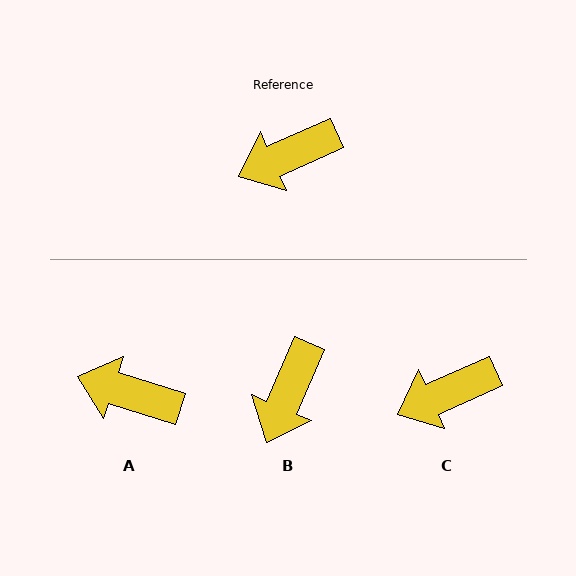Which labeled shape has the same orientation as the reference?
C.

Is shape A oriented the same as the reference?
No, it is off by about 42 degrees.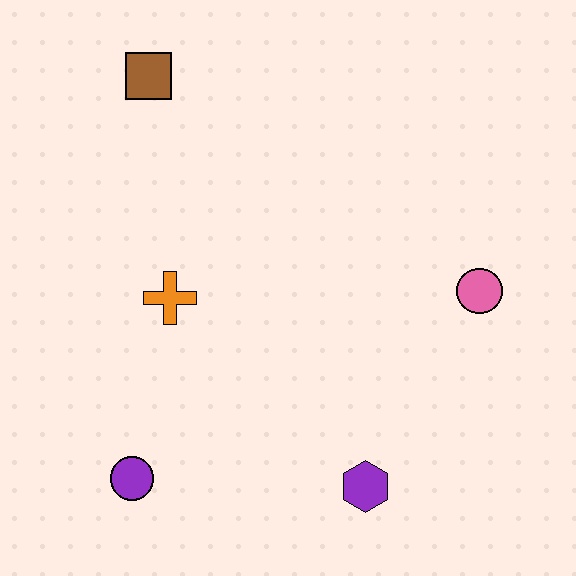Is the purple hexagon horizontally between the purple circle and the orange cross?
No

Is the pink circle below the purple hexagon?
No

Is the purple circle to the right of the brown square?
No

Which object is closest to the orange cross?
The purple circle is closest to the orange cross.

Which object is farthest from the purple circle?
The brown square is farthest from the purple circle.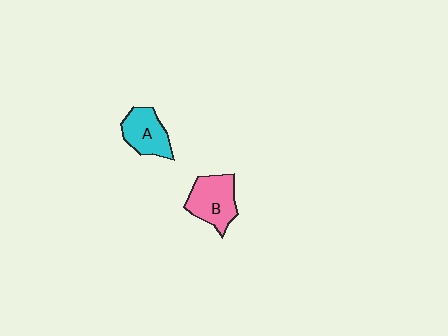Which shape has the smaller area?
Shape A (cyan).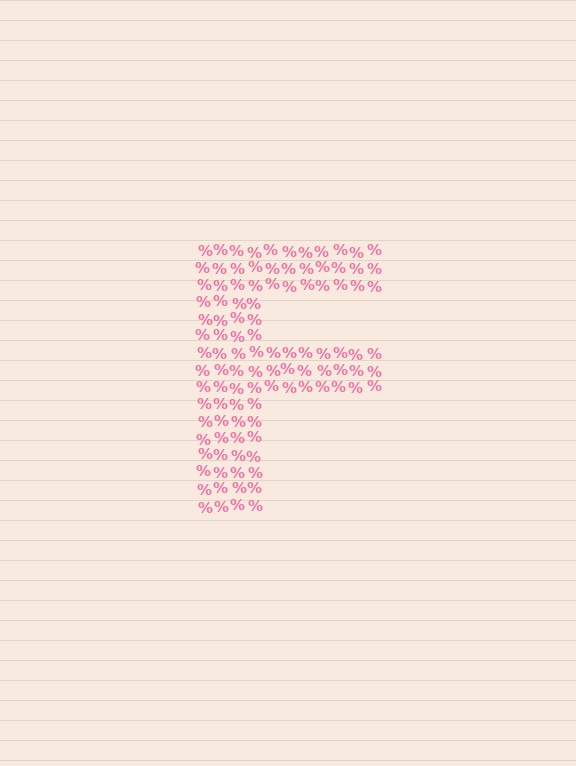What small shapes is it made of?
It is made of small percent signs.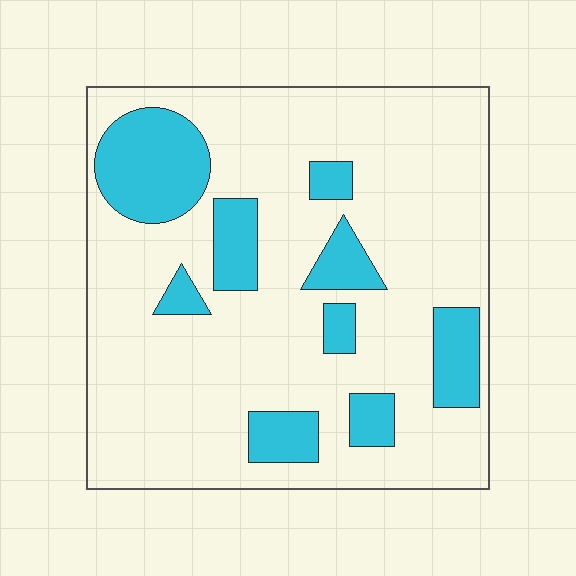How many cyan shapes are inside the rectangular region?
9.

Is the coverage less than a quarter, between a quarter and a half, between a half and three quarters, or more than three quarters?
Less than a quarter.